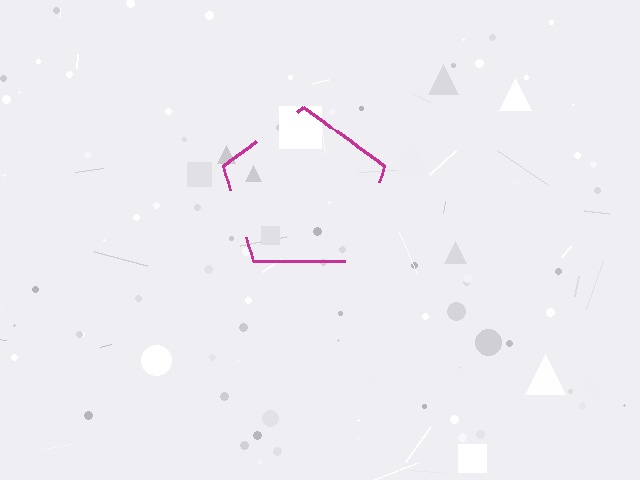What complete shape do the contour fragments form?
The contour fragments form a pentagon.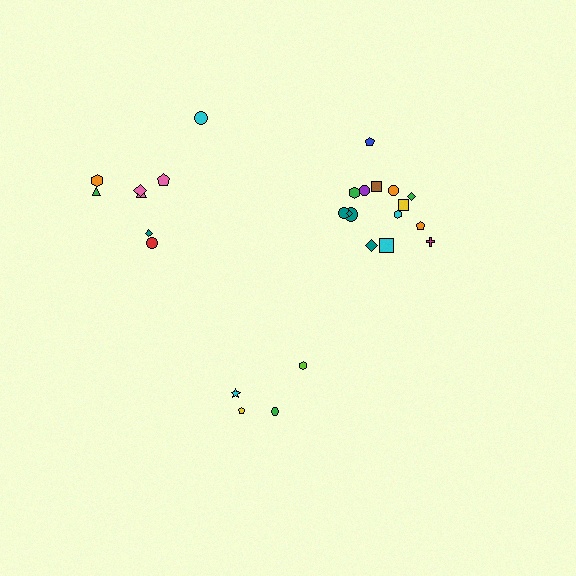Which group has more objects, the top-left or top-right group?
The top-right group.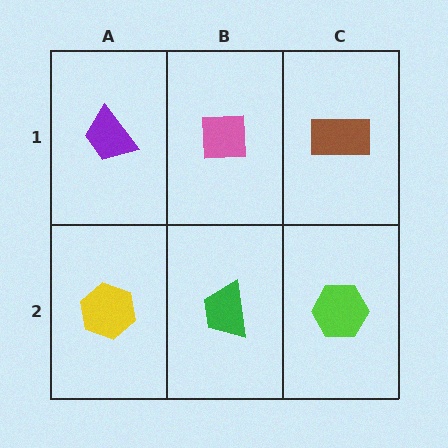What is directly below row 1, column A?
A yellow hexagon.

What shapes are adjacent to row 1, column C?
A lime hexagon (row 2, column C), a pink square (row 1, column B).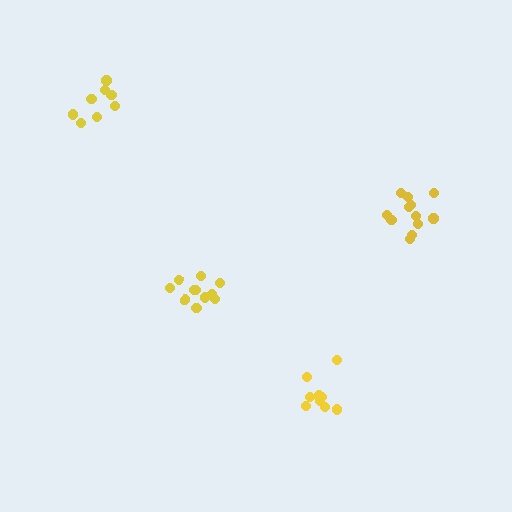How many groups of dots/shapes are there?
There are 4 groups.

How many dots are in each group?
Group 1: 10 dots, Group 2: 11 dots, Group 3: 9 dots, Group 4: 12 dots (42 total).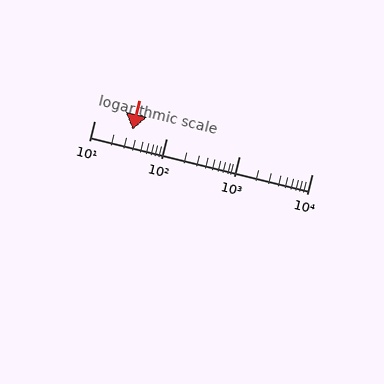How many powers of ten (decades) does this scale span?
The scale spans 3 decades, from 10 to 10000.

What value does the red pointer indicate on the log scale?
The pointer indicates approximately 34.